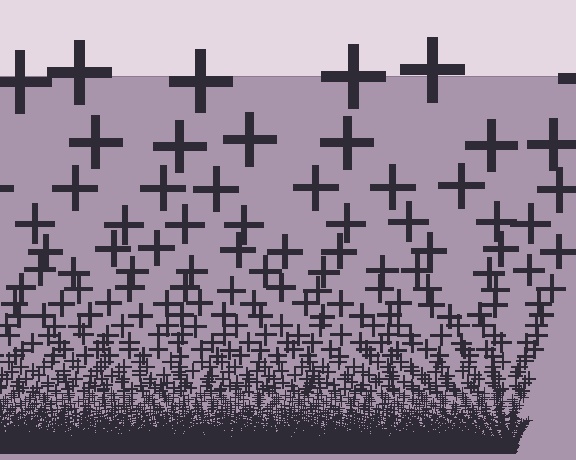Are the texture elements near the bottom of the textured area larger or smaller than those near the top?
Smaller. The gradient is inverted — elements near the bottom are smaller and denser.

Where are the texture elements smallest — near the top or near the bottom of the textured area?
Near the bottom.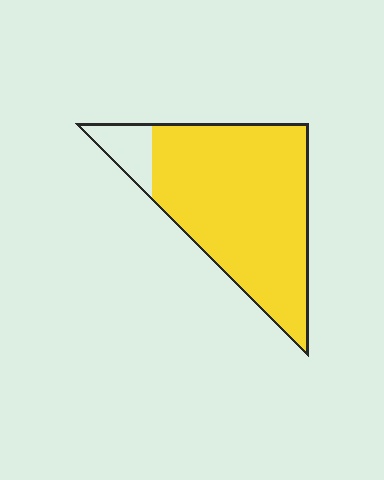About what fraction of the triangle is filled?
About nine tenths (9/10).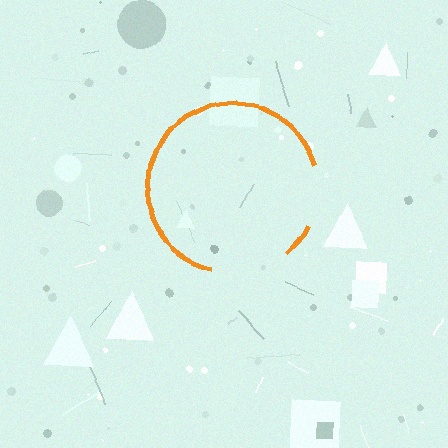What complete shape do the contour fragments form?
The contour fragments form a circle.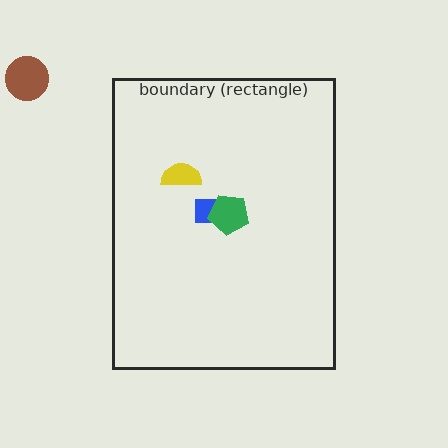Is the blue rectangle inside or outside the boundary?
Inside.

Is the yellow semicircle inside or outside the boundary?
Inside.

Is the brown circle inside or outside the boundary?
Outside.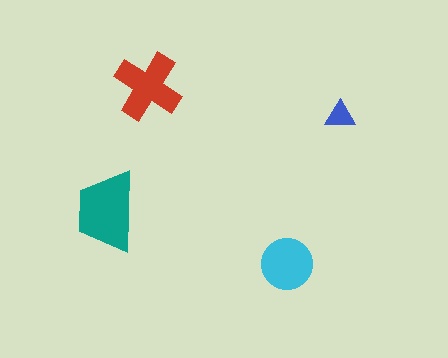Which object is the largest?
The teal trapezoid.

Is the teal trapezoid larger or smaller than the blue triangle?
Larger.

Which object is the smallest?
The blue triangle.